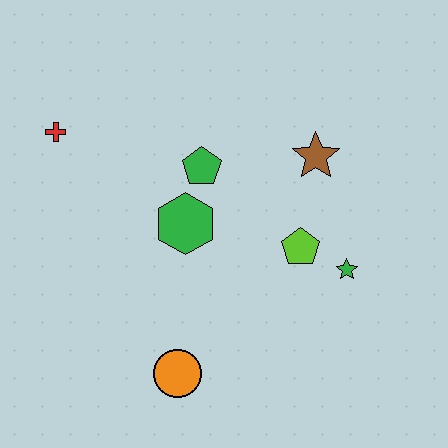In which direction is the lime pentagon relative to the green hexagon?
The lime pentagon is to the right of the green hexagon.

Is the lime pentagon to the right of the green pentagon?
Yes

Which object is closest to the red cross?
The green pentagon is closest to the red cross.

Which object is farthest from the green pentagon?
The orange circle is farthest from the green pentagon.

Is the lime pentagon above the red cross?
No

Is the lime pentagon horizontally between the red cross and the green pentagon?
No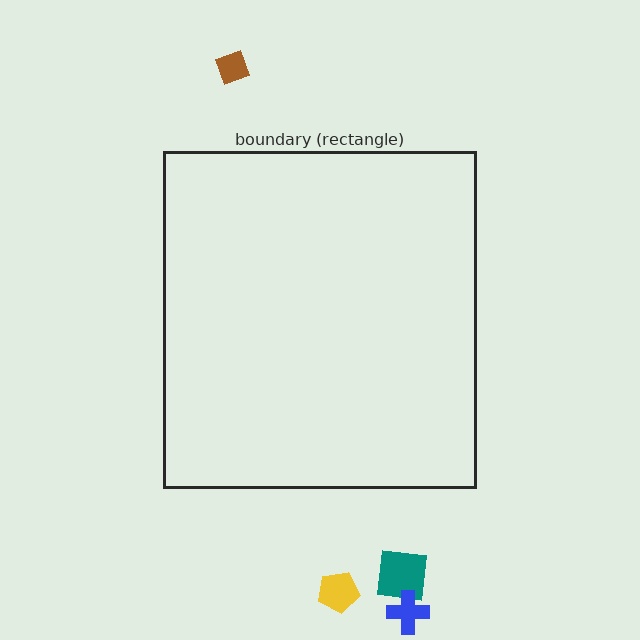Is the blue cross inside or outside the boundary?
Outside.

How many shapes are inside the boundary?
0 inside, 4 outside.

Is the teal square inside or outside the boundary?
Outside.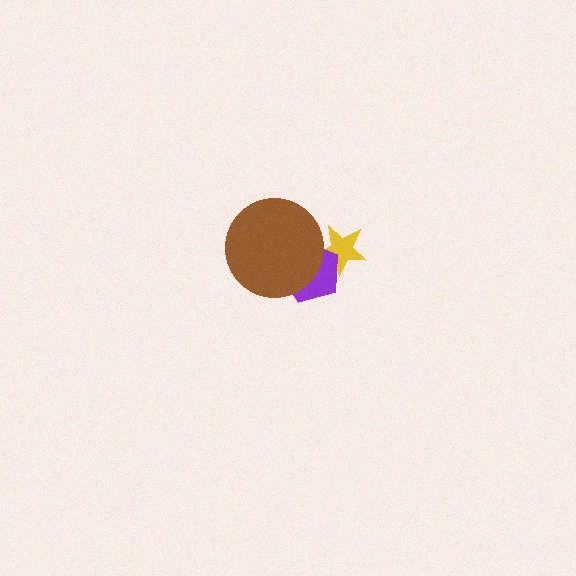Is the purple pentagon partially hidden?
Yes, it is partially covered by another shape.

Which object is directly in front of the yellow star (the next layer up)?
The purple pentagon is directly in front of the yellow star.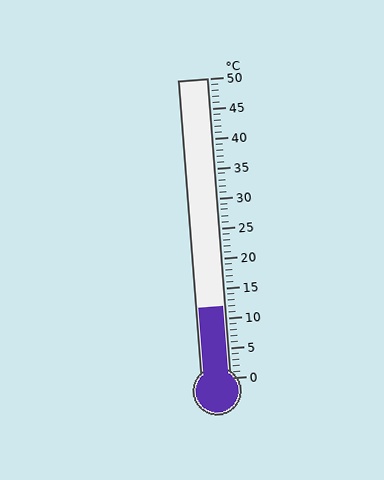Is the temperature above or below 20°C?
The temperature is below 20°C.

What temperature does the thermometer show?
The thermometer shows approximately 12°C.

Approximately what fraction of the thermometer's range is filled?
The thermometer is filled to approximately 25% of its range.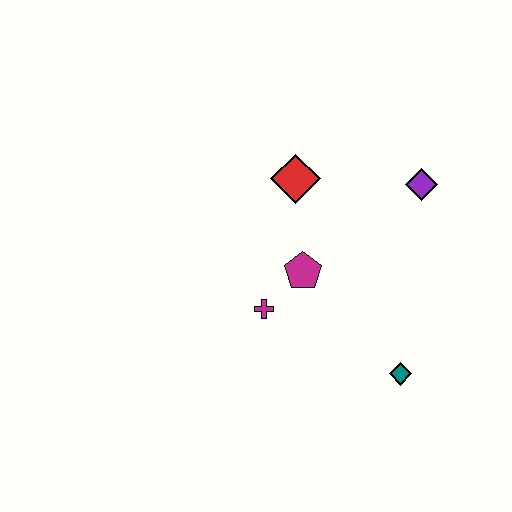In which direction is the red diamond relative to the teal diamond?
The red diamond is above the teal diamond.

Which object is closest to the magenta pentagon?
The magenta cross is closest to the magenta pentagon.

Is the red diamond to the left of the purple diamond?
Yes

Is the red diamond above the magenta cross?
Yes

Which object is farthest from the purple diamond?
The magenta cross is farthest from the purple diamond.